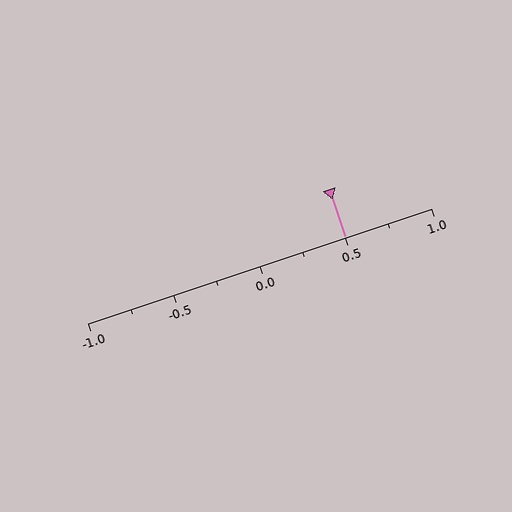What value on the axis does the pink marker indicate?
The marker indicates approximately 0.5.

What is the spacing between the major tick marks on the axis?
The major ticks are spaced 0.5 apart.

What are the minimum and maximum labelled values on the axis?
The axis runs from -1.0 to 1.0.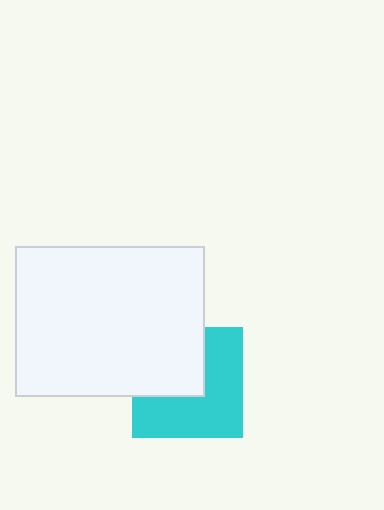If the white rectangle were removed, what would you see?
You would see the complete cyan square.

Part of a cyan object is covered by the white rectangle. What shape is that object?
It is a square.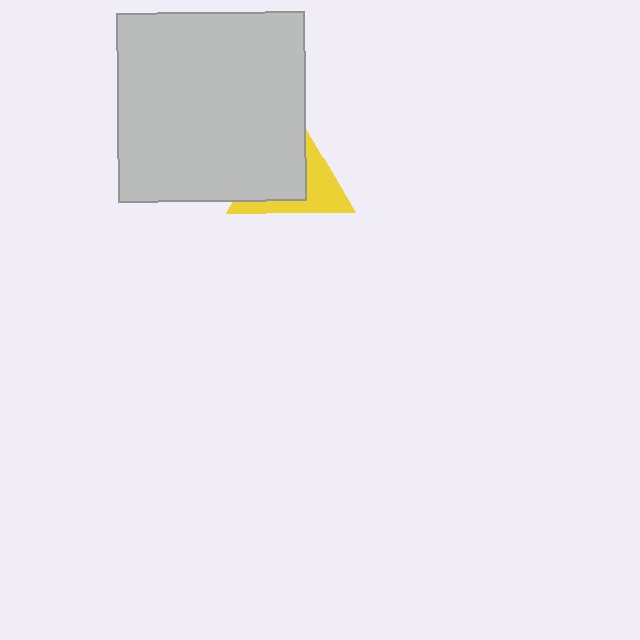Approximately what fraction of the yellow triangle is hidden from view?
Roughly 58% of the yellow triangle is hidden behind the light gray square.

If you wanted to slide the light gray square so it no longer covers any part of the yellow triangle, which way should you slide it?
Slide it left — that is the most direct way to separate the two shapes.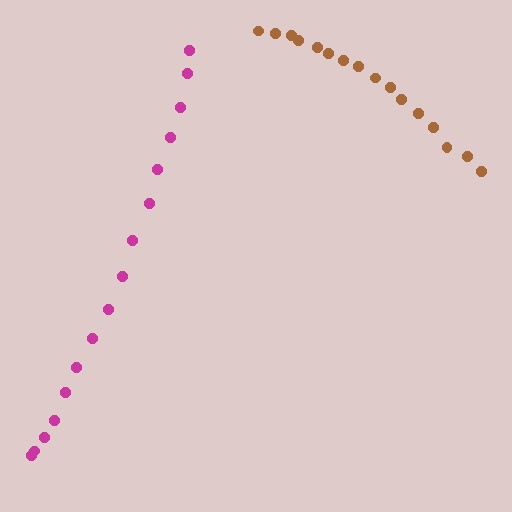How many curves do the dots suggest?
There are 2 distinct paths.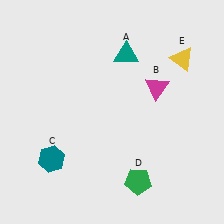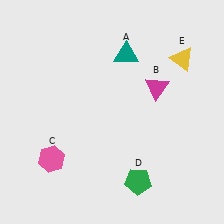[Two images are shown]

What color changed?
The hexagon (C) changed from teal in Image 1 to pink in Image 2.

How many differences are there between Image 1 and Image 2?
There is 1 difference between the two images.